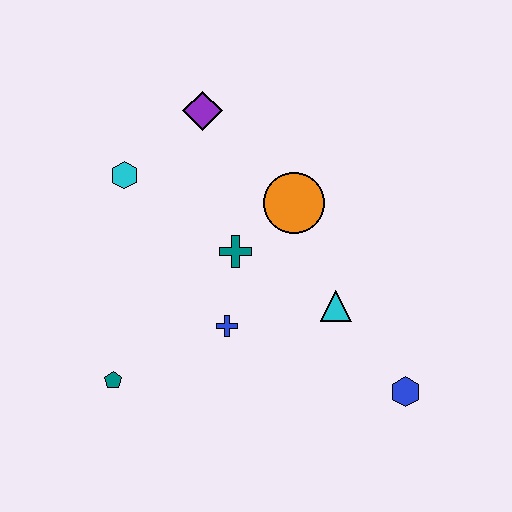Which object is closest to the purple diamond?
The cyan hexagon is closest to the purple diamond.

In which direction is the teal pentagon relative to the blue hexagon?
The teal pentagon is to the left of the blue hexagon.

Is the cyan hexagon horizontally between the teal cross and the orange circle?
No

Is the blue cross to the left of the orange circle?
Yes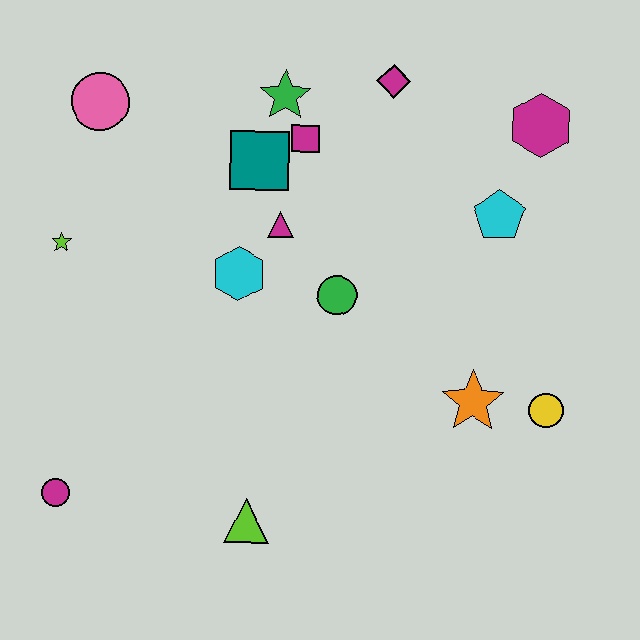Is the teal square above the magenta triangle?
Yes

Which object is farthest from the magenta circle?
The magenta hexagon is farthest from the magenta circle.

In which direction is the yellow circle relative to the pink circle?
The yellow circle is to the right of the pink circle.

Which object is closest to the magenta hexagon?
The cyan pentagon is closest to the magenta hexagon.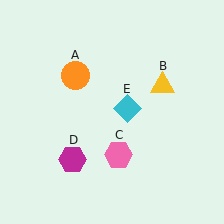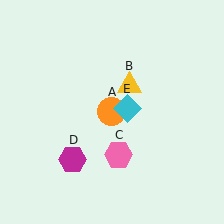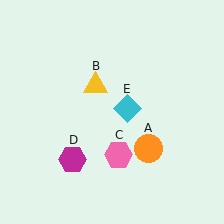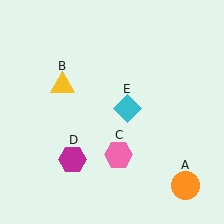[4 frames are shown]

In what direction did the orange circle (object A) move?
The orange circle (object A) moved down and to the right.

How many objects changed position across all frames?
2 objects changed position: orange circle (object A), yellow triangle (object B).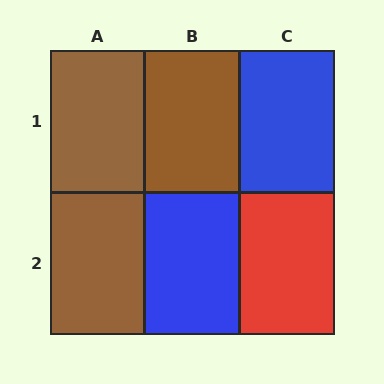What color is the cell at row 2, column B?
Blue.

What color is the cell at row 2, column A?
Brown.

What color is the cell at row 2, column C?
Red.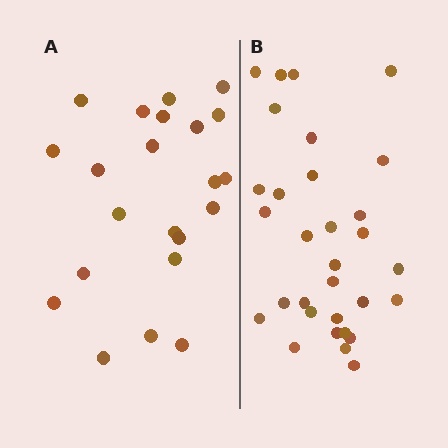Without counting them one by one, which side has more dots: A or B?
Region B (the right region) has more dots.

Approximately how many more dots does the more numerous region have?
Region B has roughly 8 or so more dots than region A.